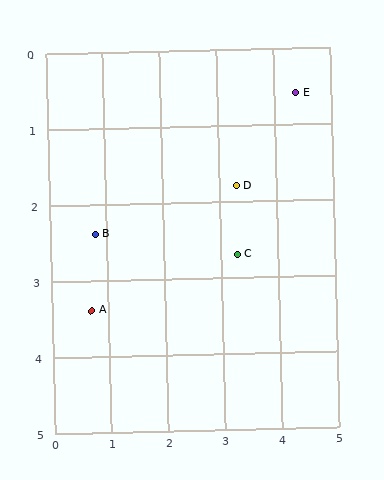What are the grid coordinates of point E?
Point E is at approximately (4.4, 0.6).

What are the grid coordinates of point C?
Point C is at approximately (3.3, 2.7).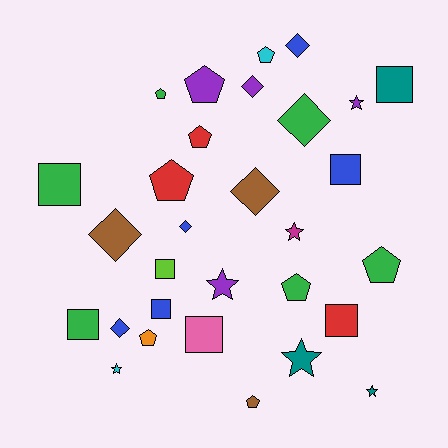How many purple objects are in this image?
There are 4 purple objects.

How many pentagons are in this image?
There are 9 pentagons.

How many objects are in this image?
There are 30 objects.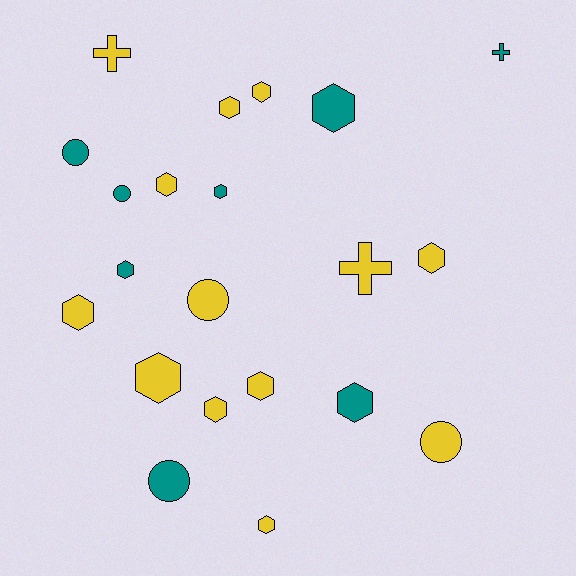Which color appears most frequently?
Yellow, with 13 objects.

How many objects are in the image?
There are 21 objects.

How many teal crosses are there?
There is 1 teal cross.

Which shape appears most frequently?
Hexagon, with 13 objects.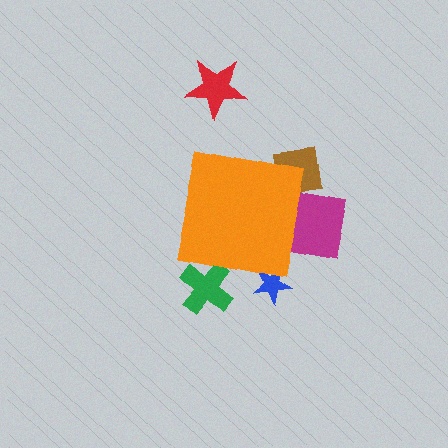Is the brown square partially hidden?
Yes, the brown square is partially hidden behind the orange square.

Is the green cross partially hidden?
Yes, the green cross is partially hidden behind the orange square.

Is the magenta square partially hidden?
Yes, the magenta square is partially hidden behind the orange square.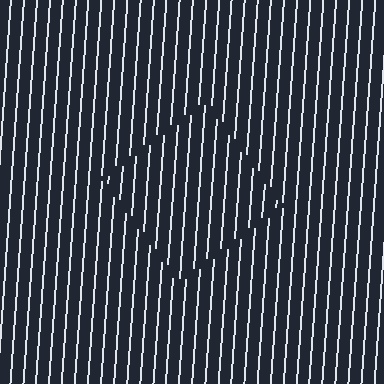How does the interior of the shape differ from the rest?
The interior of the shape contains the same grating, shifted by half a period — the contour is defined by the phase discontinuity where line-ends from the inner and outer gratings abut.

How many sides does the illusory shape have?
4 sides — the line-ends trace a square.